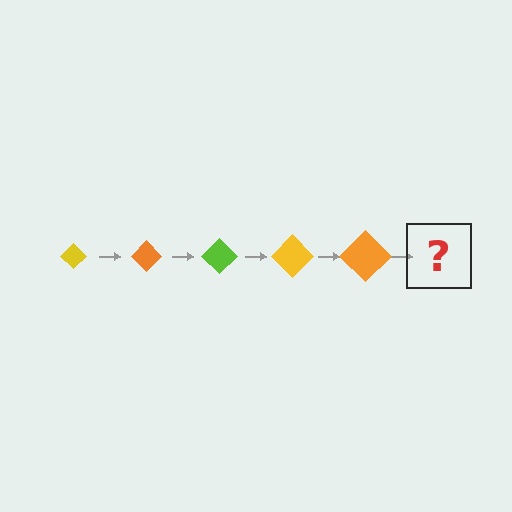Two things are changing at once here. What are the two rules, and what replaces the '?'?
The two rules are that the diamond grows larger each step and the color cycles through yellow, orange, and lime. The '?' should be a lime diamond, larger than the previous one.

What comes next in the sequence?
The next element should be a lime diamond, larger than the previous one.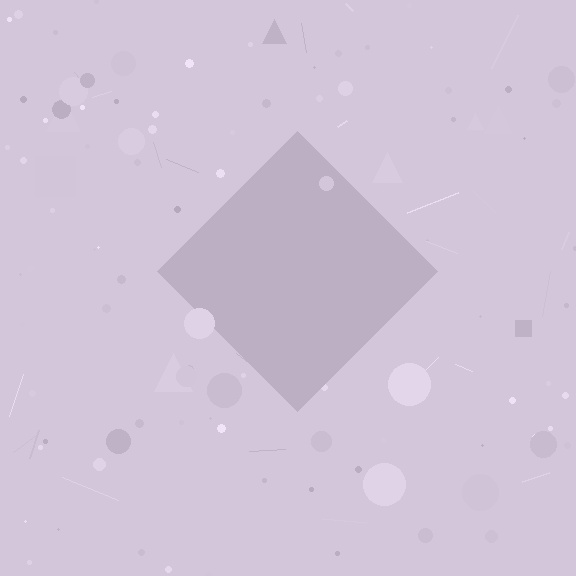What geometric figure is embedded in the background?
A diamond is embedded in the background.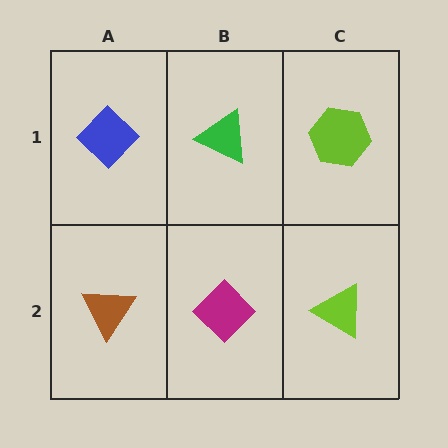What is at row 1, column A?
A blue diamond.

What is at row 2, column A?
A brown triangle.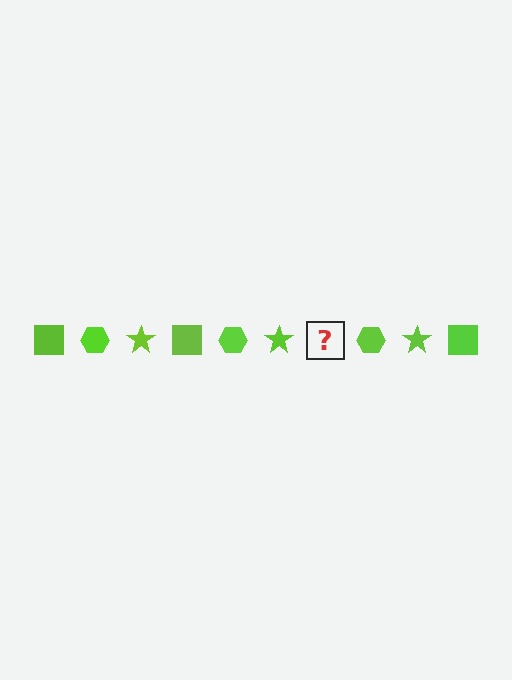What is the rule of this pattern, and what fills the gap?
The rule is that the pattern cycles through square, hexagon, star shapes in lime. The gap should be filled with a lime square.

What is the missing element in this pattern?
The missing element is a lime square.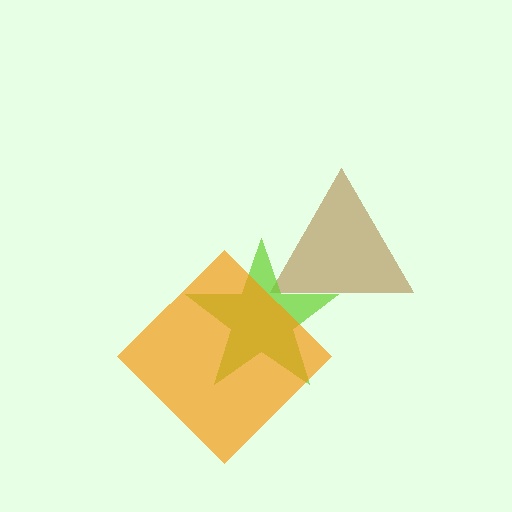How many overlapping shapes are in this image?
There are 3 overlapping shapes in the image.